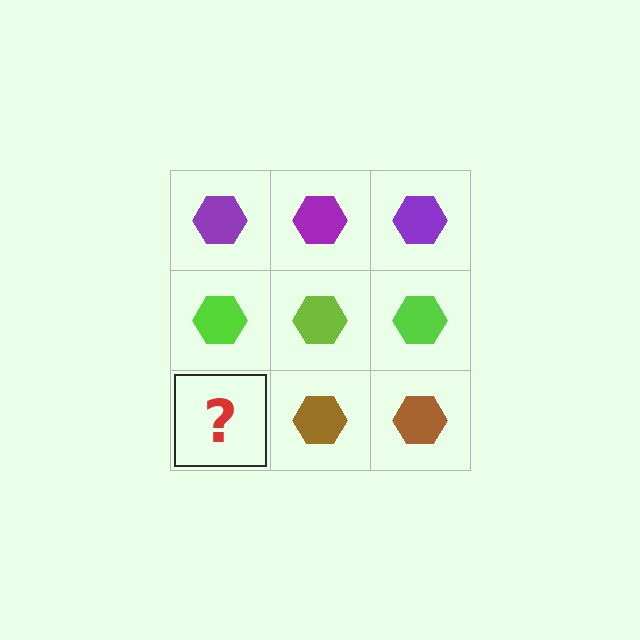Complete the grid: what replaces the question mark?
The question mark should be replaced with a brown hexagon.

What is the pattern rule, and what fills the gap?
The rule is that each row has a consistent color. The gap should be filled with a brown hexagon.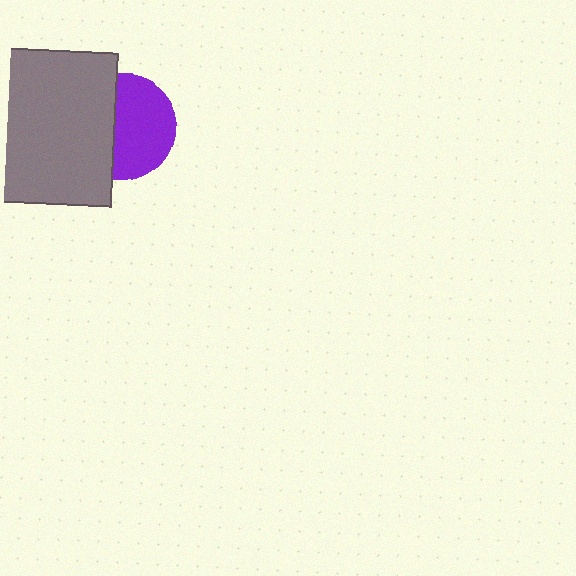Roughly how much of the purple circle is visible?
About half of it is visible (roughly 59%).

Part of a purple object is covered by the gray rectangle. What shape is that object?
It is a circle.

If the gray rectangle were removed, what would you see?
You would see the complete purple circle.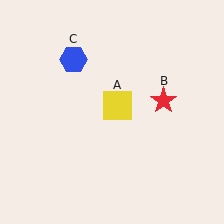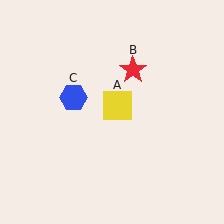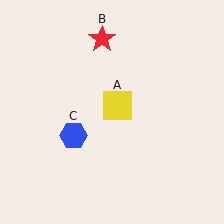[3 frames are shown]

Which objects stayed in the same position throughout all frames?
Yellow square (object A) remained stationary.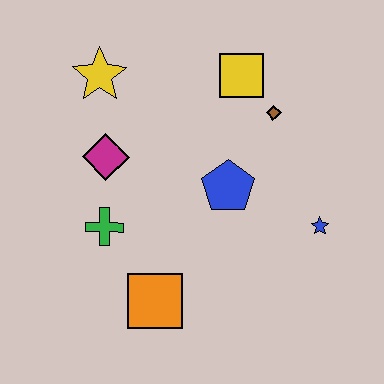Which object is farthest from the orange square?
The yellow square is farthest from the orange square.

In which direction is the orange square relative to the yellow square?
The orange square is below the yellow square.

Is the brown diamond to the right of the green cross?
Yes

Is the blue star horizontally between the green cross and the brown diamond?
No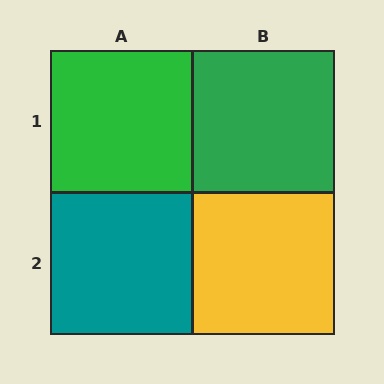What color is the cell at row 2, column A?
Teal.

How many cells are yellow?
1 cell is yellow.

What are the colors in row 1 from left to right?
Green, green.